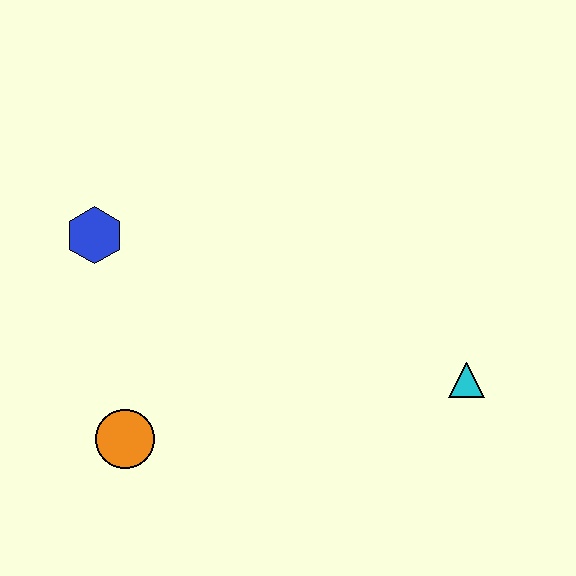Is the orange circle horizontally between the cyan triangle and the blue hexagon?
Yes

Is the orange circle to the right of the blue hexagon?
Yes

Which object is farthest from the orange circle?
The cyan triangle is farthest from the orange circle.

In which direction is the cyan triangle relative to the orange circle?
The cyan triangle is to the right of the orange circle.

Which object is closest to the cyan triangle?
The orange circle is closest to the cyan triangle.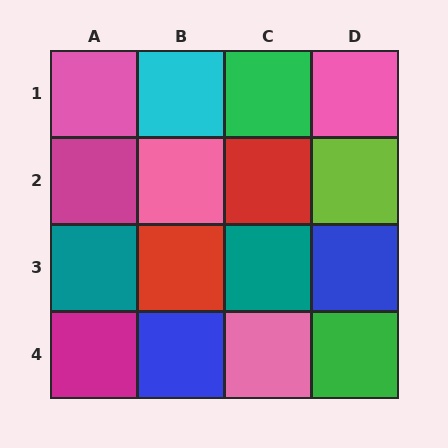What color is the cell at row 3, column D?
Blue.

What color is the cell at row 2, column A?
Magenta.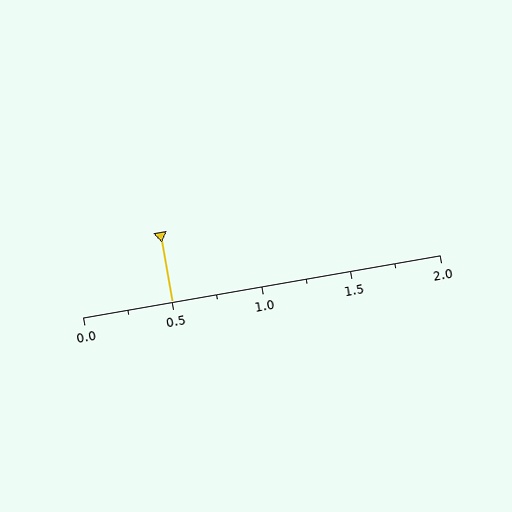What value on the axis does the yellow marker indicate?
The marker indicates approximately 0.5.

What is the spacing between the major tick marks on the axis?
The major ticks are spaced 0.5 apart.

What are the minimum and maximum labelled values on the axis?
The axis runs from 0.0 to 2.0.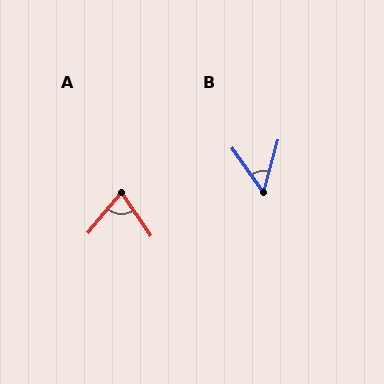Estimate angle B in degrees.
Approximately 50 degrees.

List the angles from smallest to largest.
B (50°), A (74°).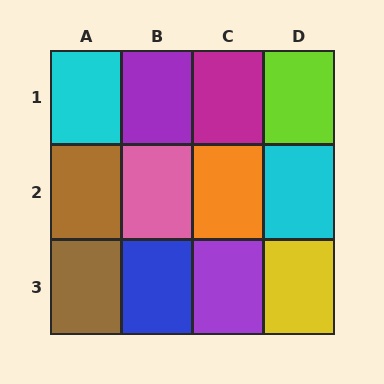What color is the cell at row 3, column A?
Brown.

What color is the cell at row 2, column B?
Pink.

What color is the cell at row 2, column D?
Cyan.